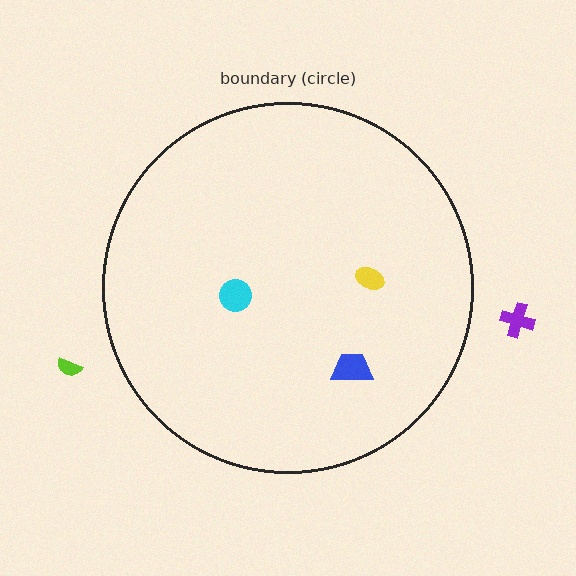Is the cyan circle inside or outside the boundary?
Inside.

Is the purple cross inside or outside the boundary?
Outside.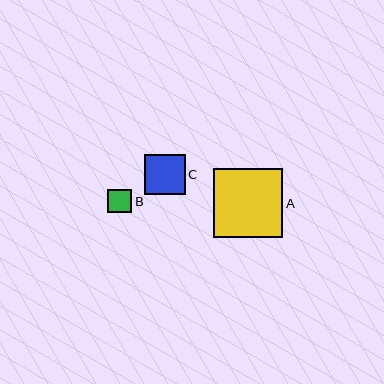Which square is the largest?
Square A is the largest with a size of approximately 69 pixels.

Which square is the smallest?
Square B is the smallest with a size of approximately 24 pixels.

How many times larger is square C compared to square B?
Square C is approximately 1.7 times the size of square B.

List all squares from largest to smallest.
From largest to smallest: A, C, B.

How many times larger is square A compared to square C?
Square A is approximately 1.7 times the size of square C.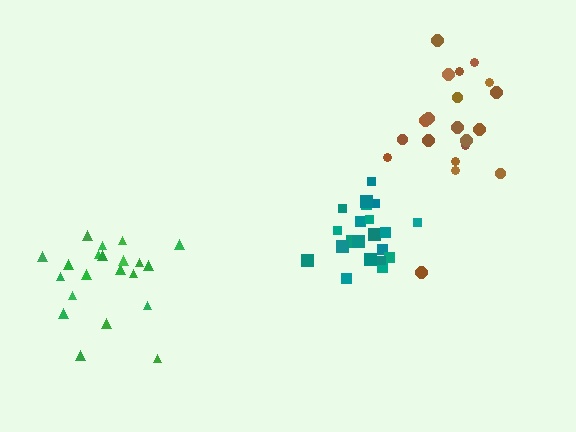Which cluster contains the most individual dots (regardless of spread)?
Green (21).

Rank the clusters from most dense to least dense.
teal, green, brown.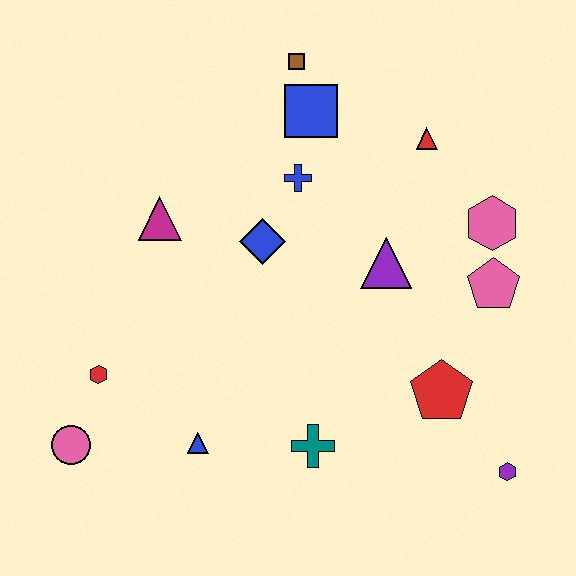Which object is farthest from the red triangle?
The pink circle is farthest from the red triangle.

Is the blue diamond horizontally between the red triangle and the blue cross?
No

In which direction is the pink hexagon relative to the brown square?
The pink hexagon is to the right of the brown square.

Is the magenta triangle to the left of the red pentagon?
Yes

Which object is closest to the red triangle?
The pink hexagon is closest to the red triangle.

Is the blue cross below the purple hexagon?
No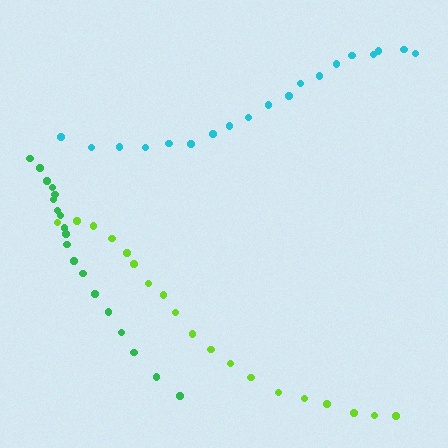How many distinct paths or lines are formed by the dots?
There are 3 distinct paths.